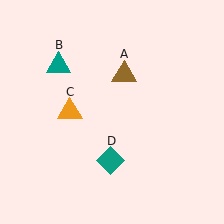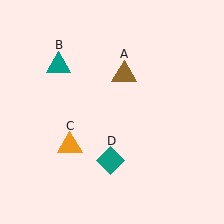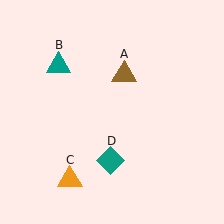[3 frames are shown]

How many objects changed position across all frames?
1 object changed position: orange triangle (object C).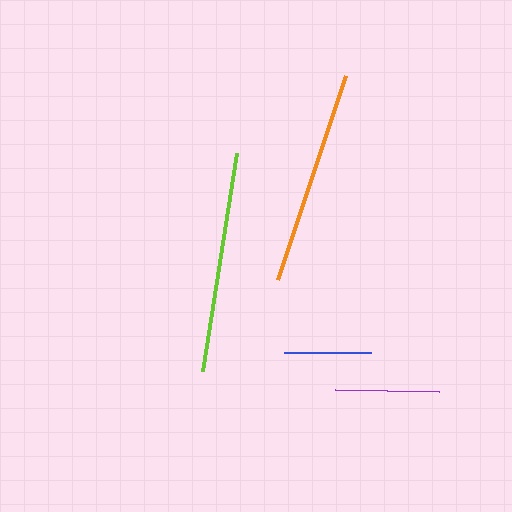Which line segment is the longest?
The lime line is the longest at approximately 221 pixels.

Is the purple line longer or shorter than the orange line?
The orange line is longer than the purple line.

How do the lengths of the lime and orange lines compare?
The lime and orange lines are approximately the same length.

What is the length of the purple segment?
The purple segment is approximately 103 pixels long.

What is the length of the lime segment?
The lime segment is approximately 221 pixels long.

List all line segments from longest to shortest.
From longest to shortest: lime, orange, purple, blue.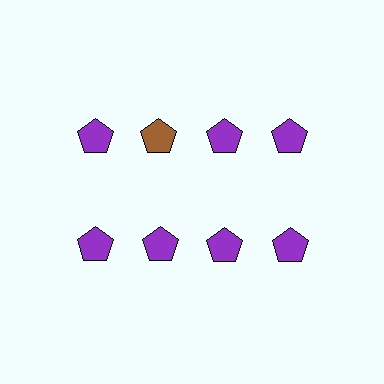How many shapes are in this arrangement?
There are 8 shapes arranged in a grid pattern.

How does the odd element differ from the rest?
It has a different color: brown instead of purple.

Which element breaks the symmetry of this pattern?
The brown pentagon in the top row, second from left column breaks the symmetry. All other shapes are purple pentagons.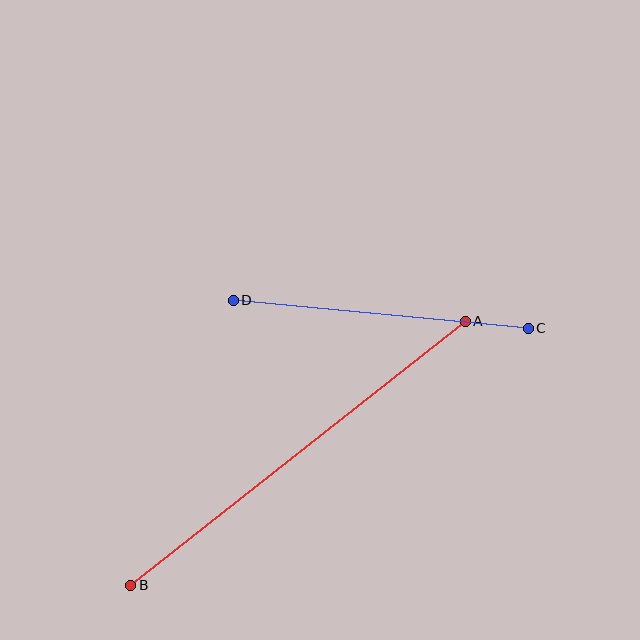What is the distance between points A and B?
The distance is approximately 426 pixels.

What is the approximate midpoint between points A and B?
The midpoint is at approximately (298, 453) pixels.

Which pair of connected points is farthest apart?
Points A and B are farthest apart.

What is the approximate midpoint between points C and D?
The midpoint is at approximately (381, 314) pixels.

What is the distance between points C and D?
The distance is approximately 297 pixels.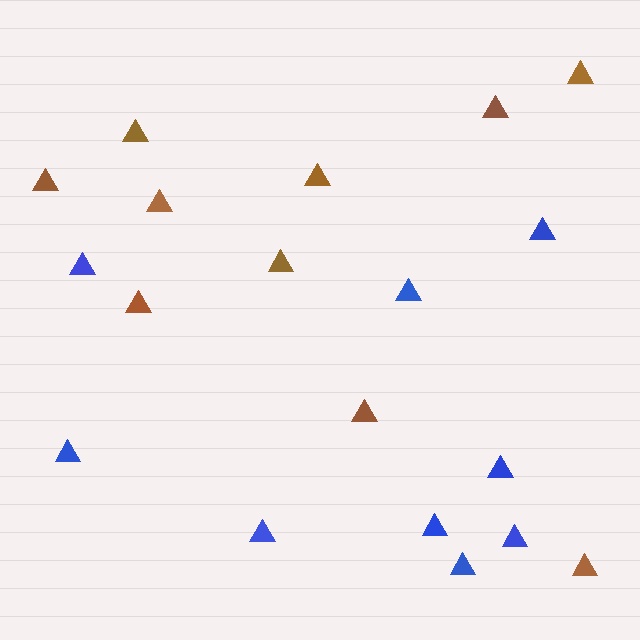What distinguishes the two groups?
There are 2 groups: one group of blue triangles (9) and one group of brown triangles (10).